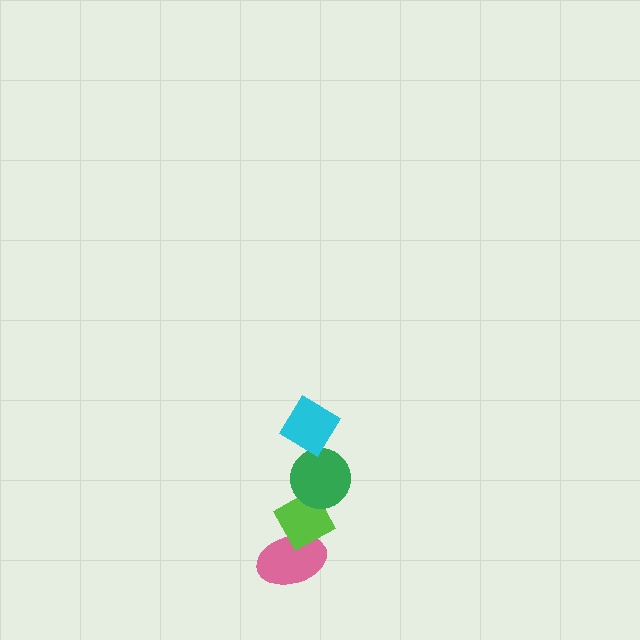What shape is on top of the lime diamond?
The green circle is on top of the lime diamond.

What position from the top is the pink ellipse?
The pink ellipse is 4th from the top.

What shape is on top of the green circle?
The cyan diamond is on top of the green circle.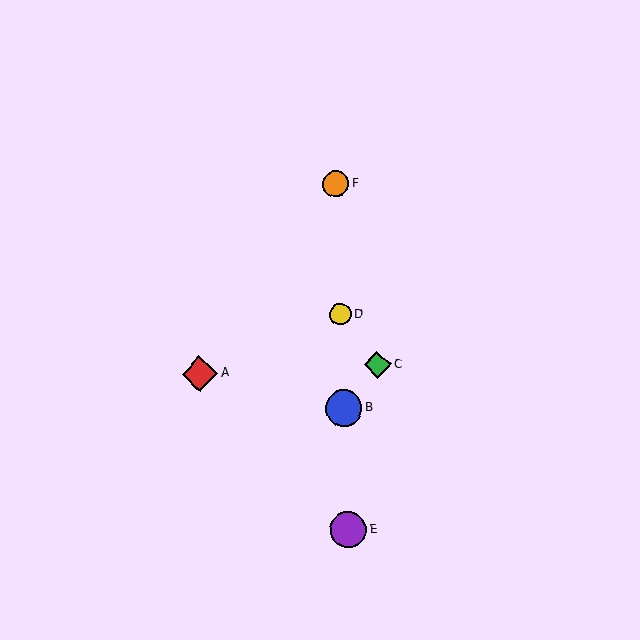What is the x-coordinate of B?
Object B is at x≈344.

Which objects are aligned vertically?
Objects B, D, E, F are aligned vertically.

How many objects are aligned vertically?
4 objects (B, D, E, F) are aligned vertically.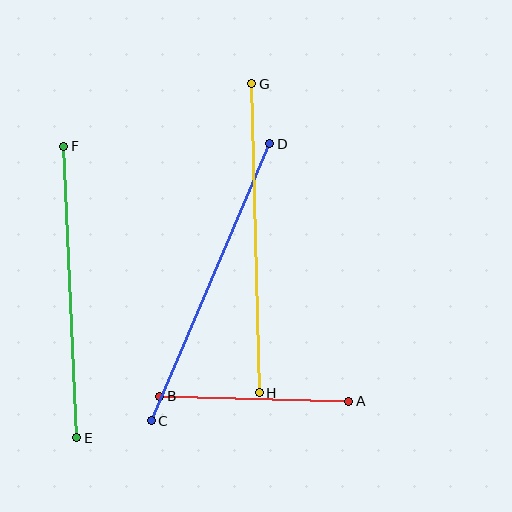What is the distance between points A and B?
The distance is approximately 189 pixels.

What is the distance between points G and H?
The distance is approximately 309 pixels.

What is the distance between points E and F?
The distance is approximately 292 pixels.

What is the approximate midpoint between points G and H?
The midpoint is at approximately (256, 238) pixels.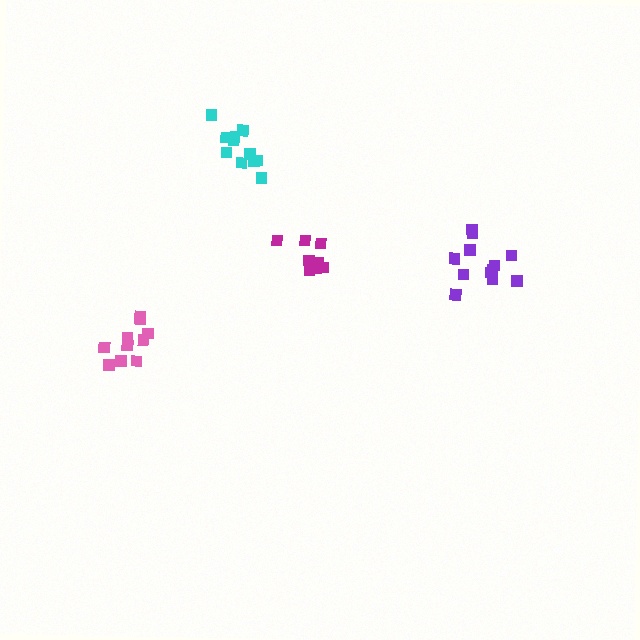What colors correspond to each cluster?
The clusters are colored: purple, magenta, cyan, pink.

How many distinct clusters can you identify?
There are 4 distinct clusters.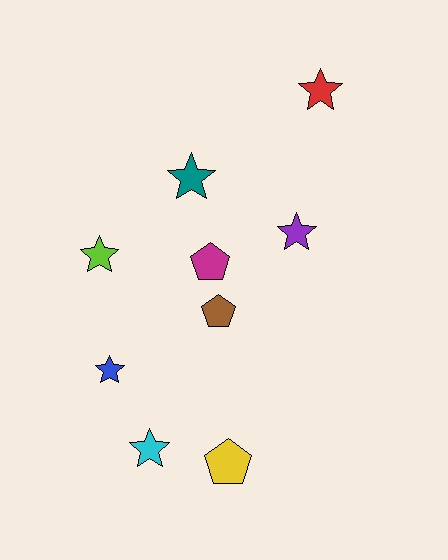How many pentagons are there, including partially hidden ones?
There are 3 pentagons.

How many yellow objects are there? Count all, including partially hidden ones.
There is 1 yellow object.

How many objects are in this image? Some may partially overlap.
There are 9 objects.